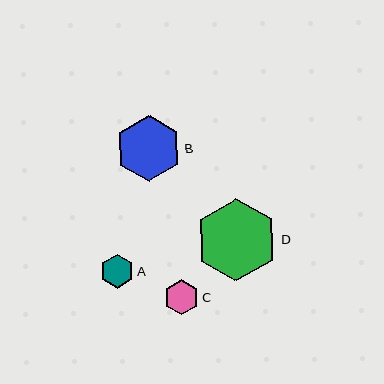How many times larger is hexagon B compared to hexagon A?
Hexagon B is approximately 1.9 times the size of hexagon A.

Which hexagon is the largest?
Hexagon D is the largest with a size of approximately 83 pixels.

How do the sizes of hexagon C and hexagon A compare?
Hexagon C and hexagon A are approximately the same size.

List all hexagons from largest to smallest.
From largest to smallest: D, B, C, A.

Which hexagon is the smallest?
Hexagon A is the smallest with a size of approximately 34 pixels.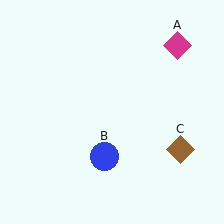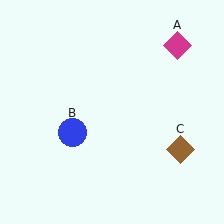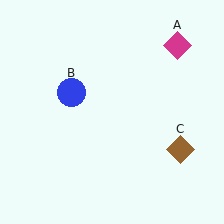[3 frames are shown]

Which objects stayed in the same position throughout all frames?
Magenta diamond (object A) and brown diamond (object C) remained stationary.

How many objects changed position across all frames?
1 object changed position: blue circle (object B).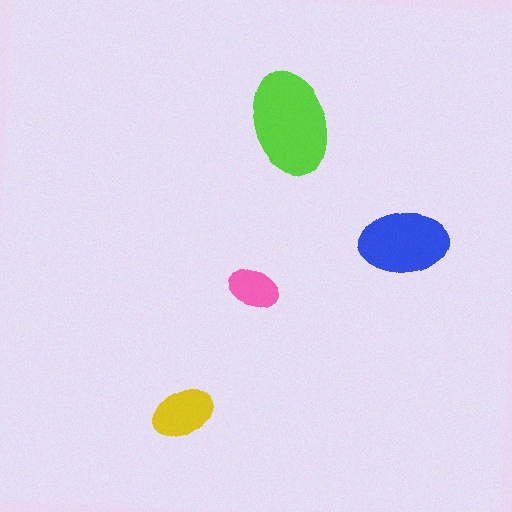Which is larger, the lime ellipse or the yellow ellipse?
The lime one.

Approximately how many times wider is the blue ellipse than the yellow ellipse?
About 1.5 times wider.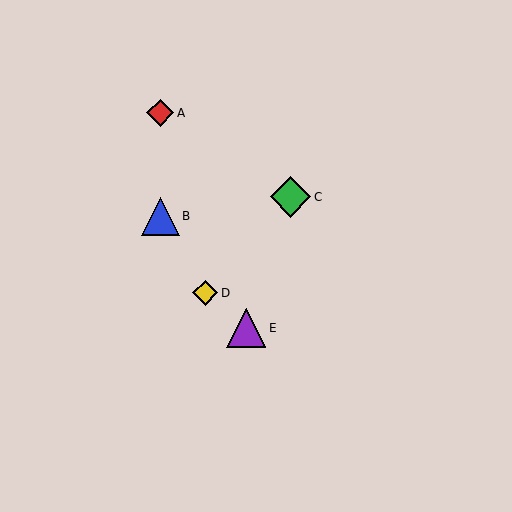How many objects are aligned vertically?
2 objects (A, B) are aligned vertically.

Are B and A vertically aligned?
Yes, both are at x≈160.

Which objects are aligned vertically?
Objects A, B are aligned vertically.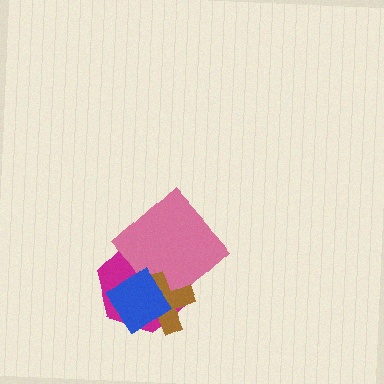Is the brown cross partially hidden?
Yes, it is partially covered by another shape.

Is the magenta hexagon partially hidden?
Yes, it is partially covered by another shape.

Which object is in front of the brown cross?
The blue diamond is in front of the brown cross.